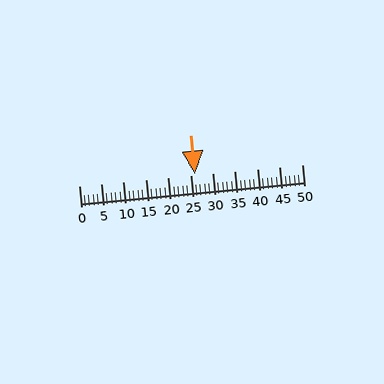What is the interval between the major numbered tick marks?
The major tick marks are spaced 5 units apart.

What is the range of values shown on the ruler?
The ruler shows values from 0 to 50.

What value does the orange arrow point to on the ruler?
The orange arrow points to approximately 26.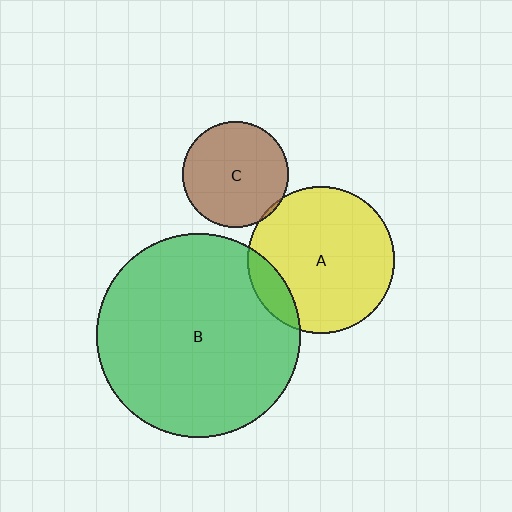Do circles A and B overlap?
Yes.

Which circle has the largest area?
Circle B (green).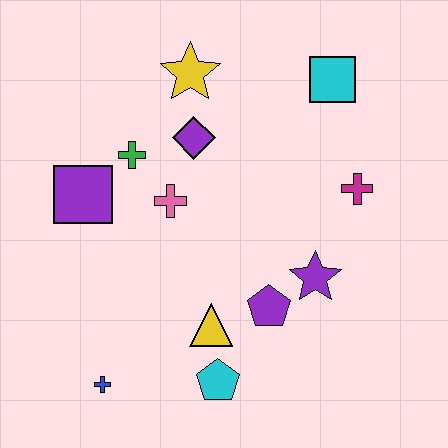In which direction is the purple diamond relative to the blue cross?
The purple diamond is above the blue cross.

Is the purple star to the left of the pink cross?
No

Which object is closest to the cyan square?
The magenta cross is closest to the cyan square.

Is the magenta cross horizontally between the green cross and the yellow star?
No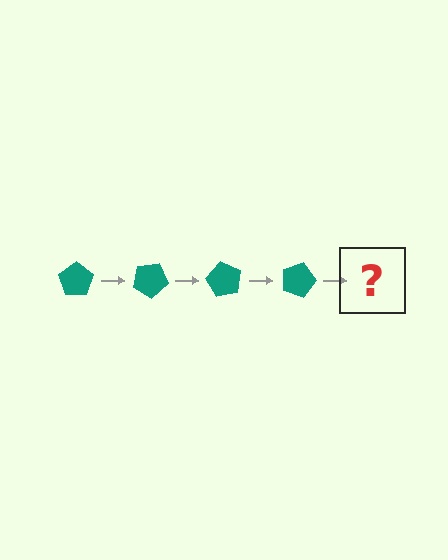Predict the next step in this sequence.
The next step is a teal pentagon rotated 120 degrees.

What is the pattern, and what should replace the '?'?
The pattern is that the pentagon rotates 30 degrees each step. The '?' should be a teal pentagon rotated 120 degrees.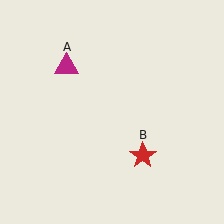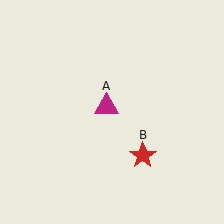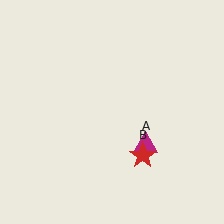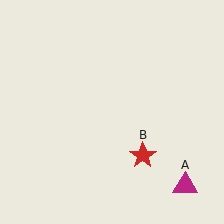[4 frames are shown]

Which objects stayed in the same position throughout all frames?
Red star (object B) remained stationary.